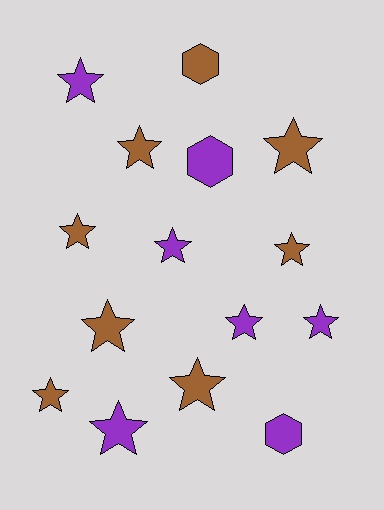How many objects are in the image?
There are 15 objects.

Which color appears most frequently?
Brown, with 8 objects.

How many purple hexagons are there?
There are 2 purple hexagons.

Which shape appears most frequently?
Star, with 12 objects.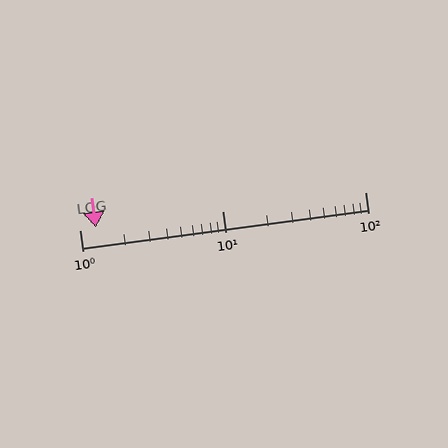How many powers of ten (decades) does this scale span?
The scale spans 2 decades, from 1 to 100.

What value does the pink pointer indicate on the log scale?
The pointer indicates approximately 1.3.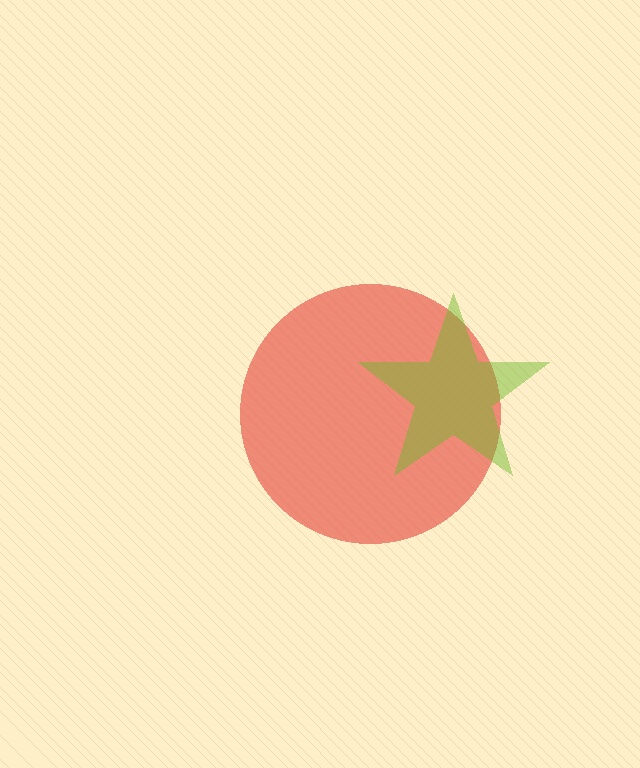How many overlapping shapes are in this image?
There are 2 overlapping shapes in the image.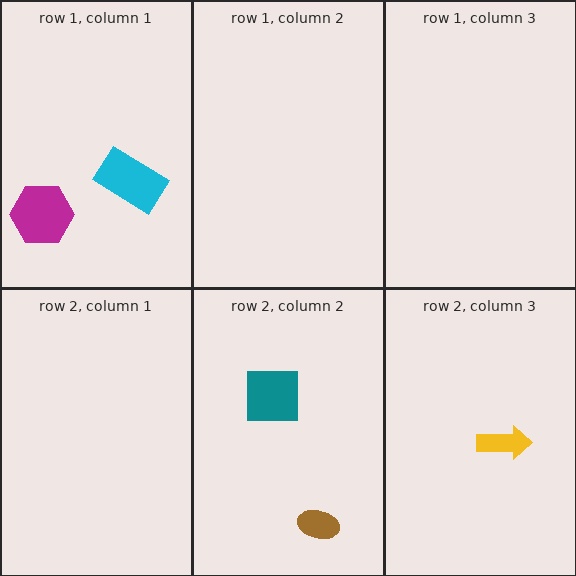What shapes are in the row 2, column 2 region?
The teal square, the brown ellipse.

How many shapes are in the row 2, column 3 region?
1.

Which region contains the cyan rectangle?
The row 1, column 1 region.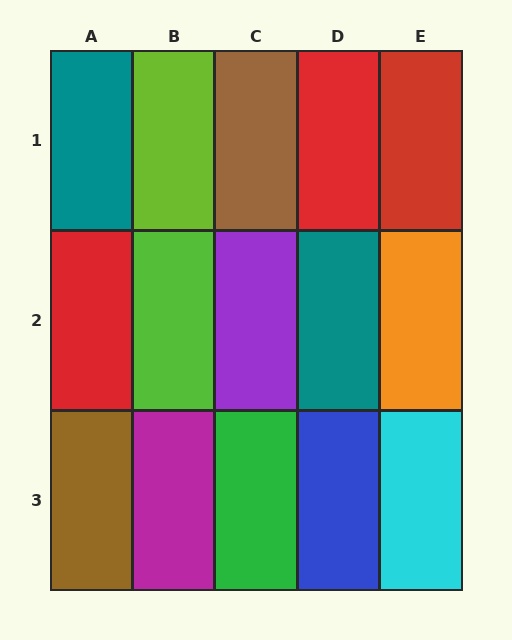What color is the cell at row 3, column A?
Brown.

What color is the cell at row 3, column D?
Blue.